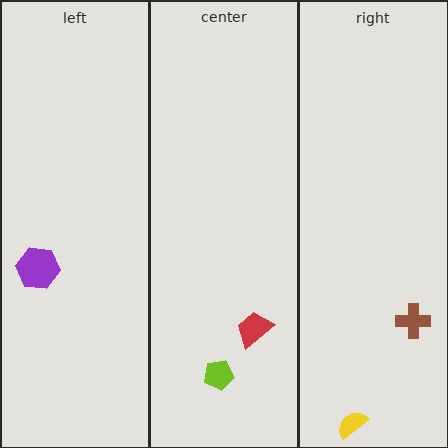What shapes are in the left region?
The purple hexagon.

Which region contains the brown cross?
The right region.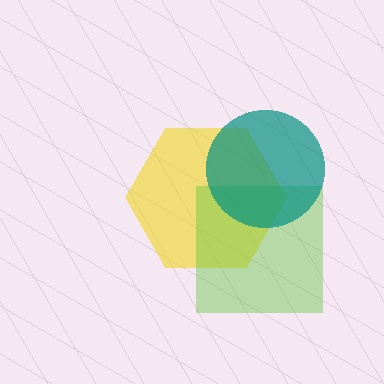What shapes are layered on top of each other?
The layered shapes are: a yellow hexagon, a lime square, a teal circle.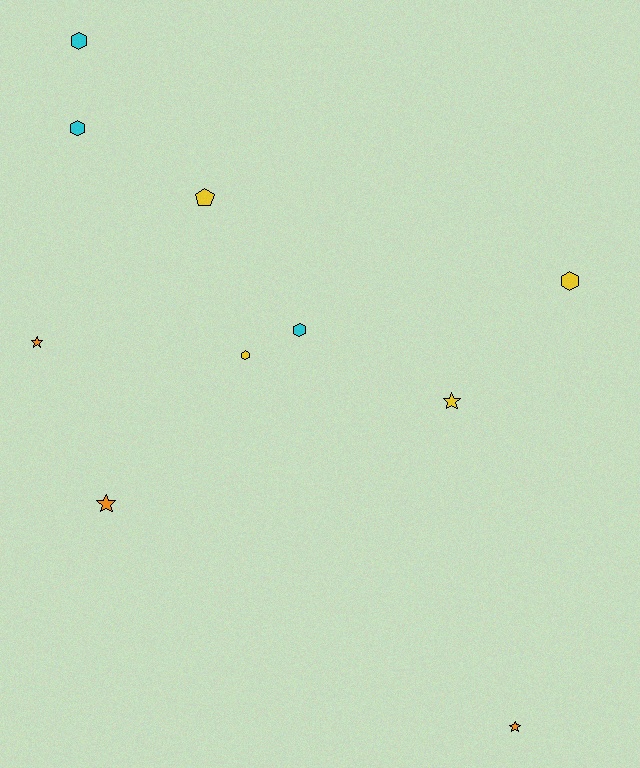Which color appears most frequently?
Yellow, with 4 objects.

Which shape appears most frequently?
Hexagon, with 5 objects.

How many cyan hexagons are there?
There are 3 cyan hexagons.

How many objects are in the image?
There are 10 objects.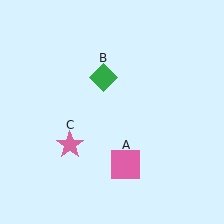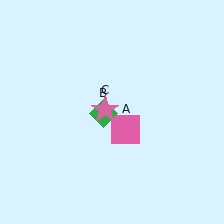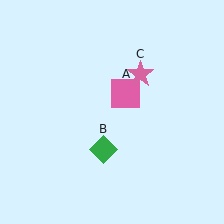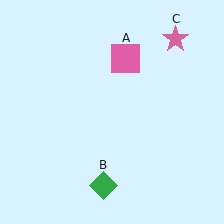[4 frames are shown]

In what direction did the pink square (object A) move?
The pink square (object A) moved up.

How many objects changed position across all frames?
3 objects changed position: pink square (object A), green diamond (object B), pink star (object C).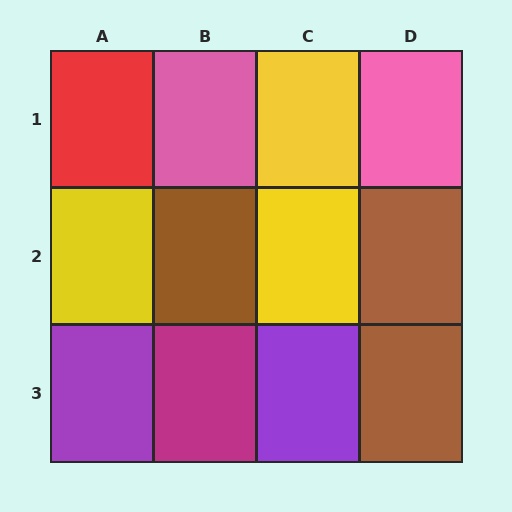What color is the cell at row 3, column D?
Brown.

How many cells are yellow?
3 cells are yellow.